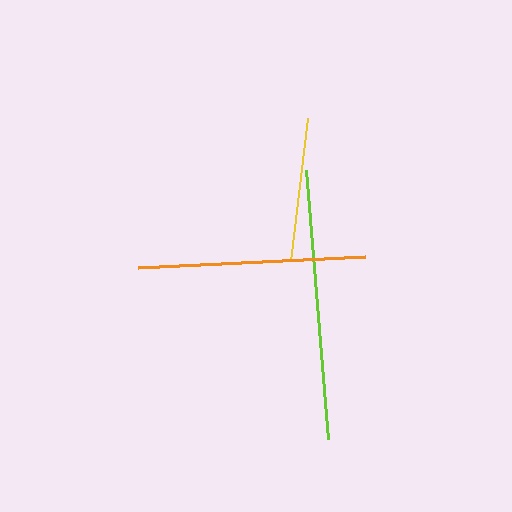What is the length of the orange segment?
The orange segment is approximately 228 pixels long.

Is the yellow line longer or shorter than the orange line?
The orange line is longer than the yellow line.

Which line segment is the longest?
The lime line is the longest at approximately 269 pixels.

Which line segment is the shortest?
The yellow line is the shortest at approximately 144 pixels.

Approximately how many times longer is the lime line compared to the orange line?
The lime line is approximately 1.2 times the length of the orange line.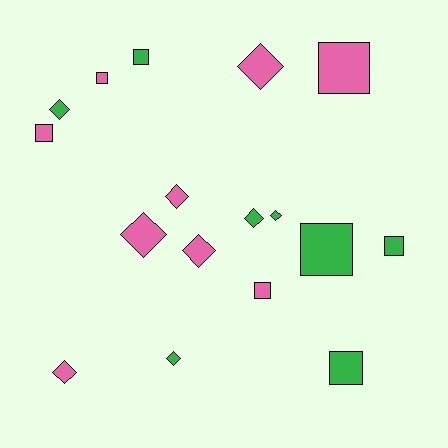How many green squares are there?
There are 4 green squares.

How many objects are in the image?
There are 17 objects.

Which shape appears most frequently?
Diamond, with 9 objects.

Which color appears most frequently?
Pink, with 9 objects.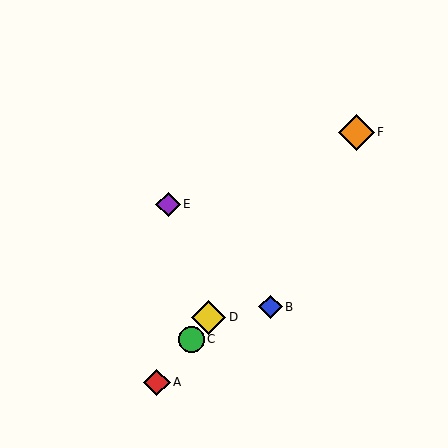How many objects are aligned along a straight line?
4 objects (A, C, D, F) are aligned along a straight line.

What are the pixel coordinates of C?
Object C is at (191, 339).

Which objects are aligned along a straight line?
Objects A, C, D, F are aligned along a straight line.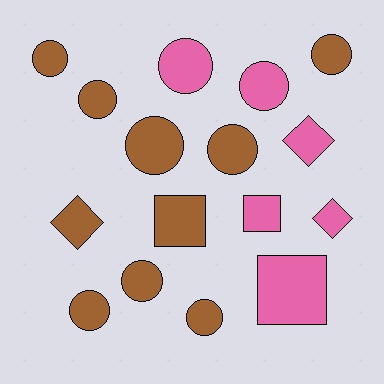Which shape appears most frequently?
Circle, with 10 objects.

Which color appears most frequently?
Brown, with 10 objects.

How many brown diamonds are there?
There is 1 brown diamond.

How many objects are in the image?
There are 16 objects.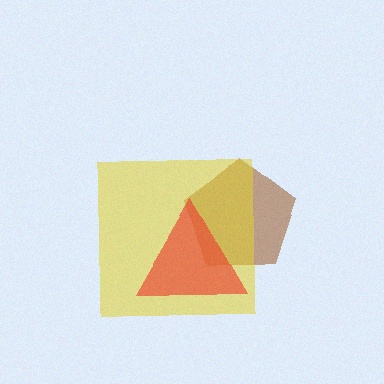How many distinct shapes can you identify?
There are 3 distinct shapes: a brown pentagon, a yellow square, a red triangle.